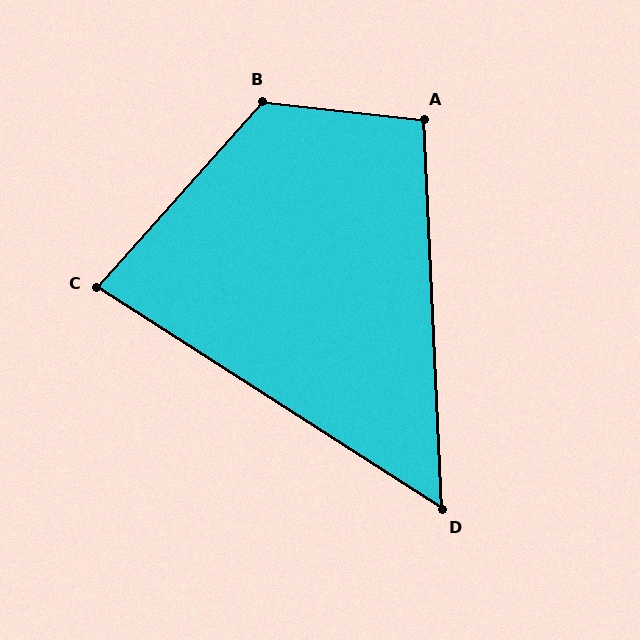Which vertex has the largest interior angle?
B, at approximately 125 degrees.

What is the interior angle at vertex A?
Approximately 99 degrees (obtuse).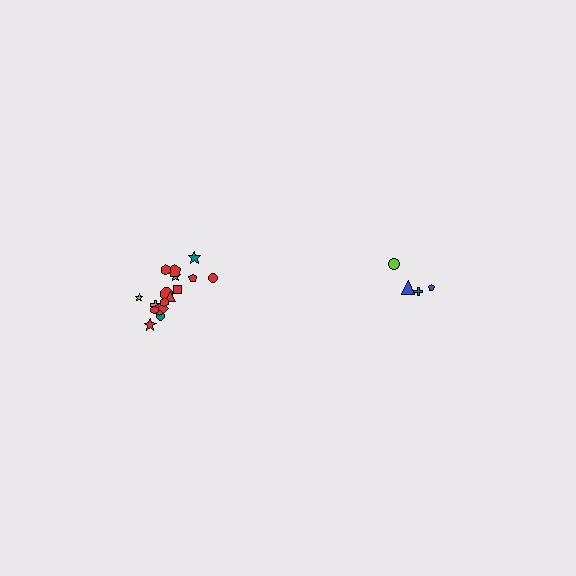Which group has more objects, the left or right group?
The left group.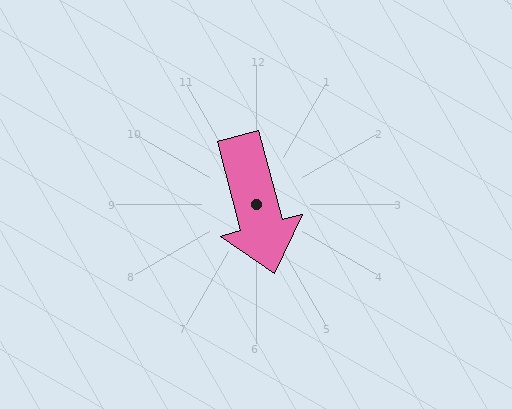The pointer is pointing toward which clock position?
Roughly 5 o'clock.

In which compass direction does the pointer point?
South.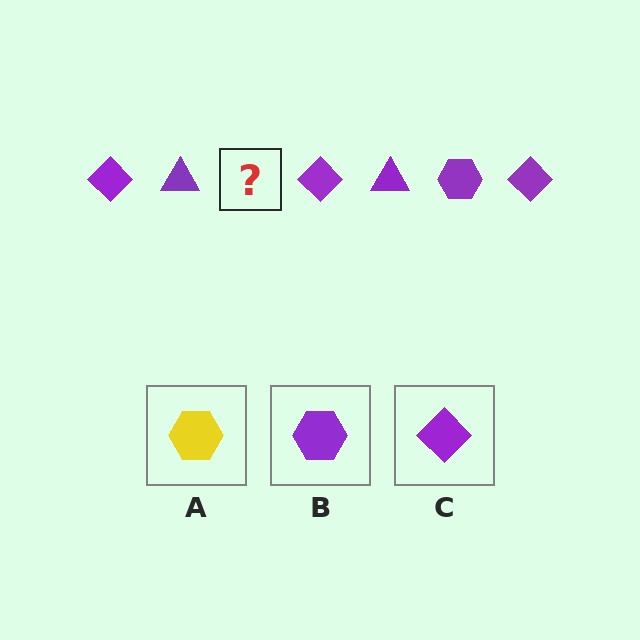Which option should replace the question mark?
Option B.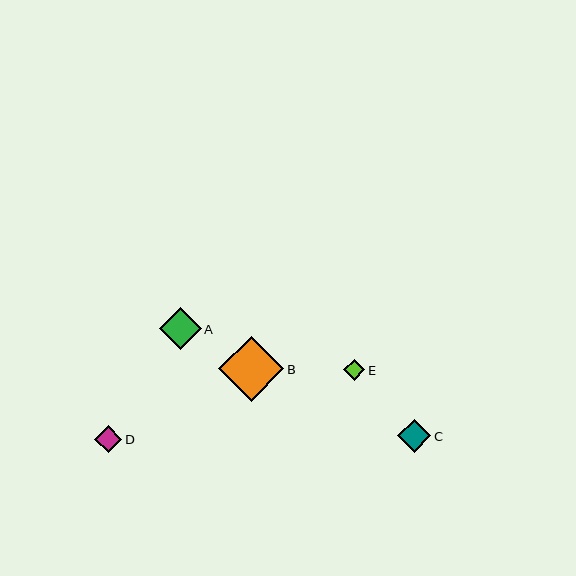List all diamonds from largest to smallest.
From largest to smallest: B, A, C, D, E.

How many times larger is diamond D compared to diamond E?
Diamond D is approximately 1.3 times the size of diamond E.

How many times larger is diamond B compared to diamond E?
Diamond B is approximately 3.0 times the size of diamond E.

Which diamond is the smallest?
Diamond E is the smallest with a size of approximately 22 pixels.